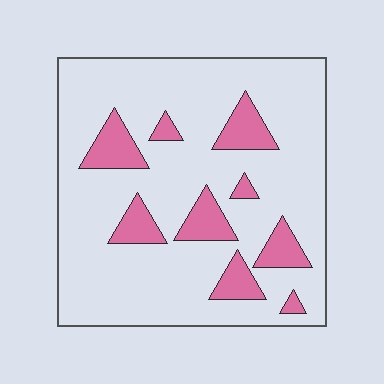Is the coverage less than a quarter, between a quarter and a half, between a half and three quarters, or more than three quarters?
Less than a quarter.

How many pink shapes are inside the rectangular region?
9.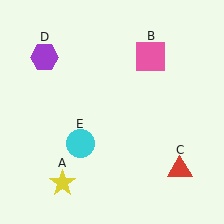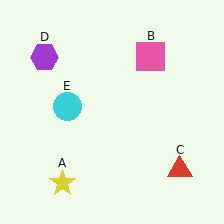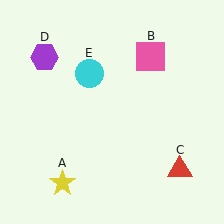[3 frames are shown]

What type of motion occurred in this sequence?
The cyan circle (object E) rotated clockwise around the center of the scene.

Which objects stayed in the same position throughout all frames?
Yellow star (object A) and pink square (object B) and red triangle (object C) and purple hexagon (object D) remained stationary.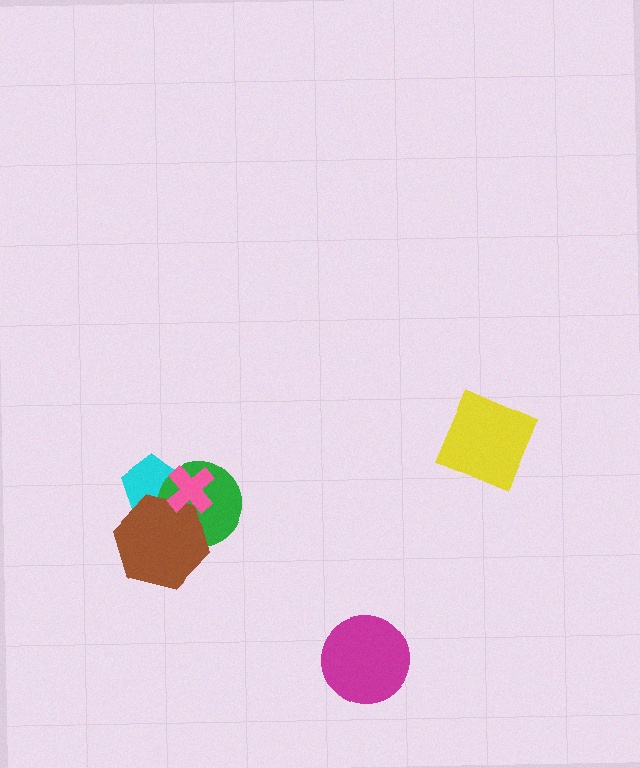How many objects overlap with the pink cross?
3 objects overlap with the pink cross.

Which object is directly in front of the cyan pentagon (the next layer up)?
The green circle is directly in front of the cyan pentagon.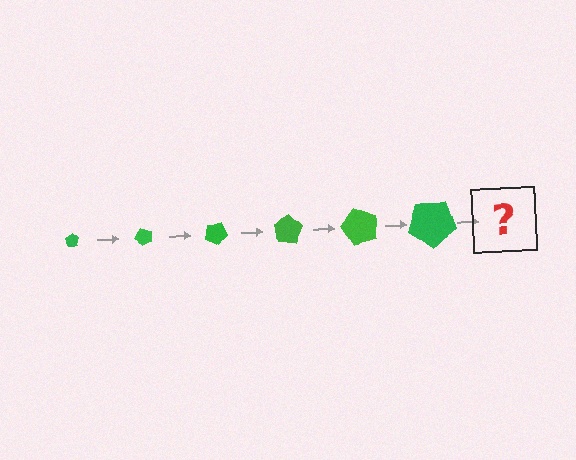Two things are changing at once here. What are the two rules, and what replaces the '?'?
The two rules are that the pentagon grows larger each step and it rotates 50 degrees each step. The '?' should be a pentagon, larger than the previous one and rotated 300 degrees from the start.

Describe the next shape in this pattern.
It should be a pentagon, larger than the previous one and rotated 300 degrees from the start.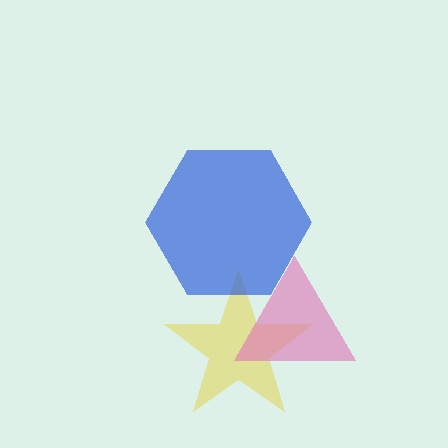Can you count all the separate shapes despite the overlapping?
Yes, there are 3 separate shapes.